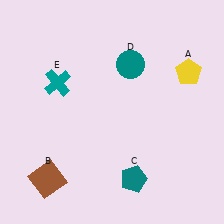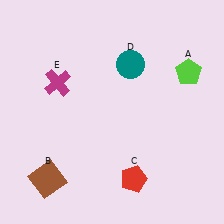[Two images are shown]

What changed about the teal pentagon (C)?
In Image 1, C is teal. In Image 2, it changed to red.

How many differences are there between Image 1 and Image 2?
There are 3 differences between the two images.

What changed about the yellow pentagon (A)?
In Image 1, A is yellow. In Image 2, it changed to lime.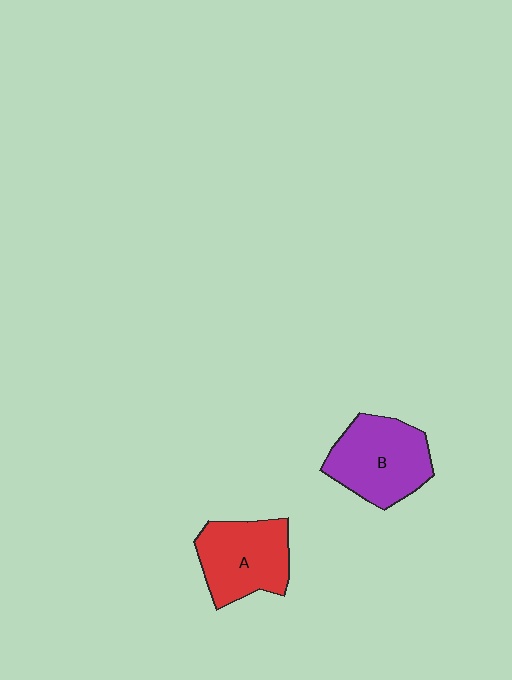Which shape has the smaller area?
Shape A (red).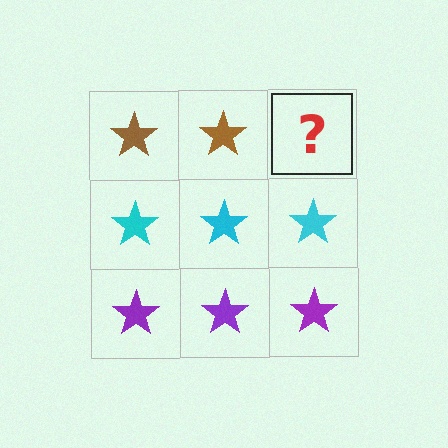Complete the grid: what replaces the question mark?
The question mark should be replaced with a brown star.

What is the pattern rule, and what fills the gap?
The rule is that each row has a consistent color. The gap should be filled with a brown star.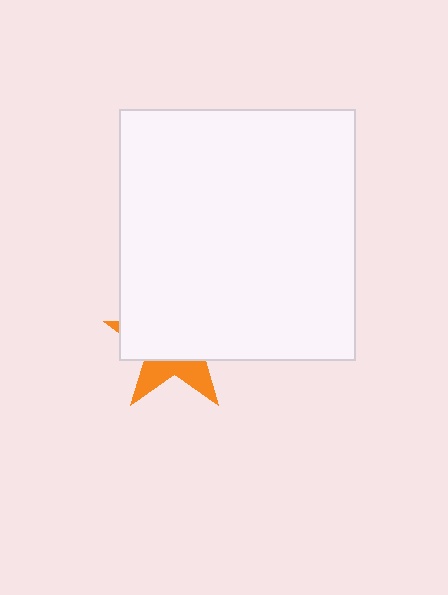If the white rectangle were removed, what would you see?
You would see the complete orange star.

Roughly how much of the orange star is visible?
A small part of it is visible (roughly 32%).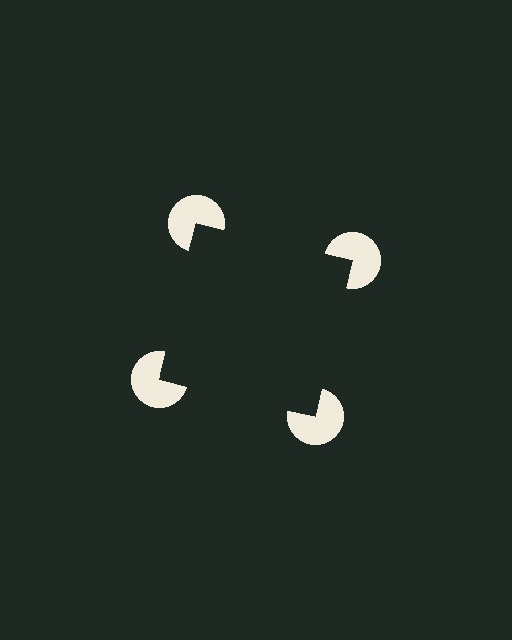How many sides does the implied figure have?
4 sides.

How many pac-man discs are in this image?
There are 4 — one at each vertex of the illusory square.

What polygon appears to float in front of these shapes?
An illusory square — its edges are inferred from the aligned wedge cuts in the pac-man discs, not physically drawn.